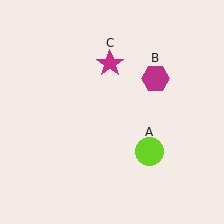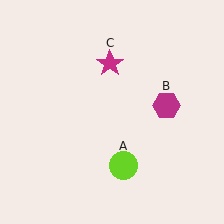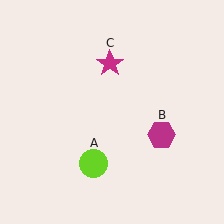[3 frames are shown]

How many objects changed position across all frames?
2 objects changed position: lime circle (object A), magenta hexagon (object B).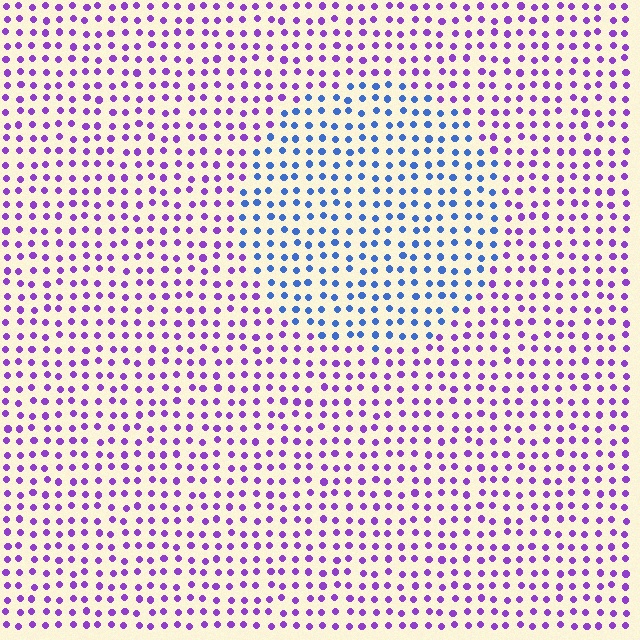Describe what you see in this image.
The image is filled with small purple elements in a uniform arrangement. A circle-shaped region is visible where the elements are tinted to a slightly different hue, forming a subtle color boundary.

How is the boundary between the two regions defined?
The boundary is defined purely by a slight shift in hue (about 56 degrees). Spacing, size, and orientation are identical on both sides.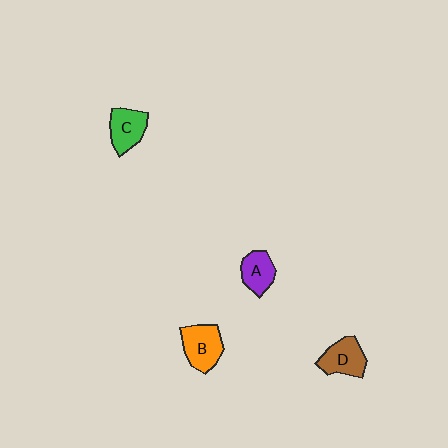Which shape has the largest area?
Shape B (orange).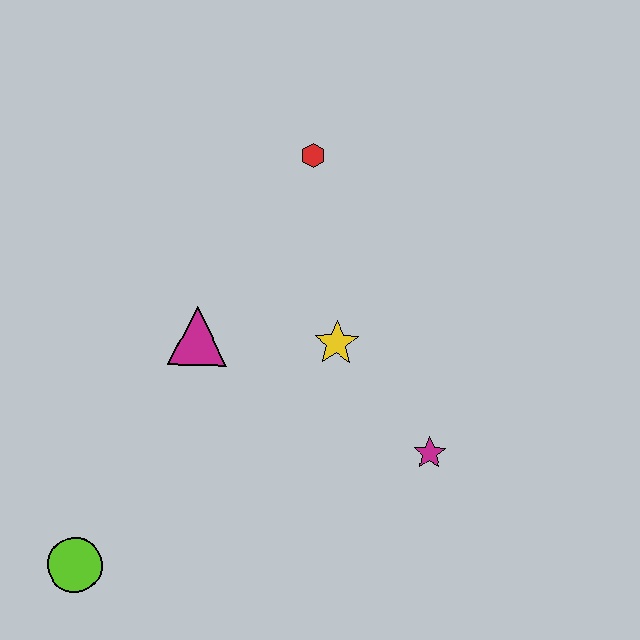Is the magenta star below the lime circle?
No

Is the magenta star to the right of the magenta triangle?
Yes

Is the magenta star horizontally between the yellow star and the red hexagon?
No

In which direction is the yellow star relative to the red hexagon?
The yellow star is below the red hexagon.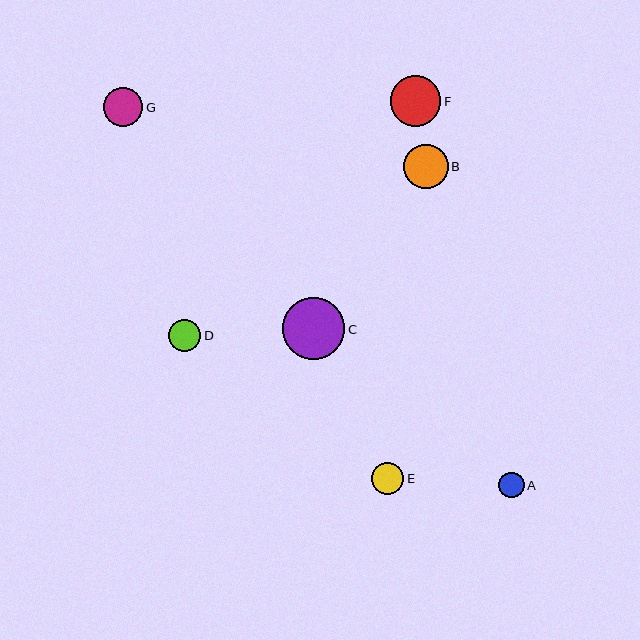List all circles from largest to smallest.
From largest to smallest: C, F, B, G, E, D, A.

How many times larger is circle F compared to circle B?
Circle F is approximately 1.1 times the size of circle B.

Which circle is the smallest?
Circle A is the smallest with a size of approximately 25 pixels.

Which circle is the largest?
Circle C is the largest with a size of approximately 62 pixels.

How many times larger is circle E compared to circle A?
Circle E is approximately 1.3 times the size of circle A.